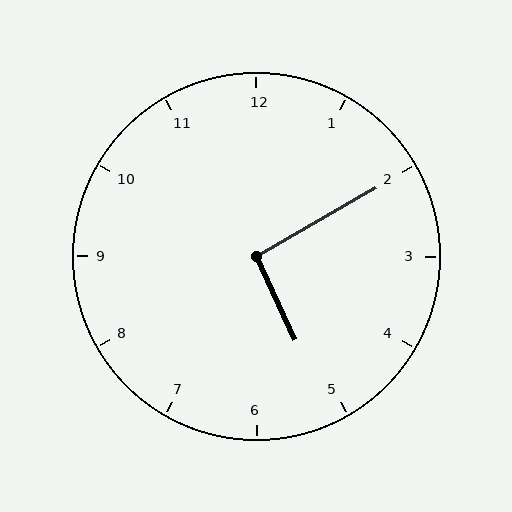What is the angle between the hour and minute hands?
Approximately 95 degrees.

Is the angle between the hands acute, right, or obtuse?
It is right.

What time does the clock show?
5:10.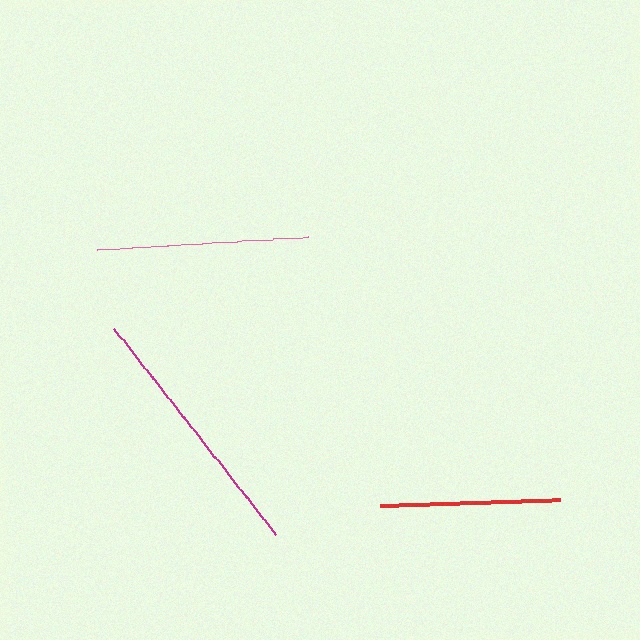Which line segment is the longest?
The magenta line is the longest at approximately 261 pixels.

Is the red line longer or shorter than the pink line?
The pink line is longer than the red line.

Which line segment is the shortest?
The red line is the shortest at approximately 179 pixels.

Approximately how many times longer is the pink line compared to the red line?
The pink line is approximately 1.2 times the length of the red line.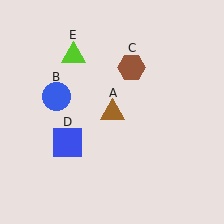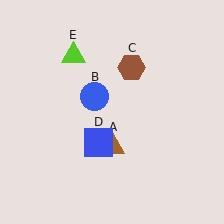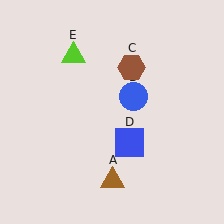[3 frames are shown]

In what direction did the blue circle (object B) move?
The blue circle (object B) moved right.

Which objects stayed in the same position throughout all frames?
Brown hexagon (object C) and lime triangle (object E) remained stationary.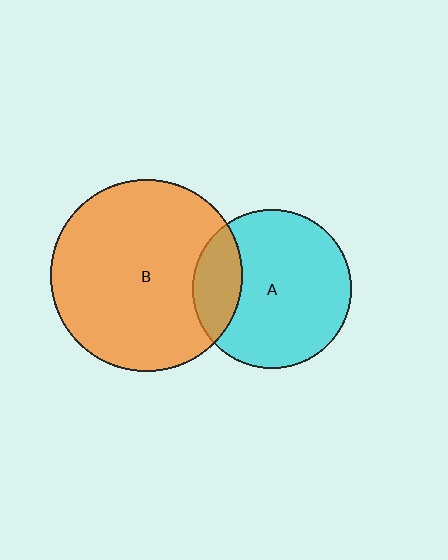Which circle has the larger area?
Circle B (orange).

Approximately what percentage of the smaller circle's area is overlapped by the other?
Approximately 20%.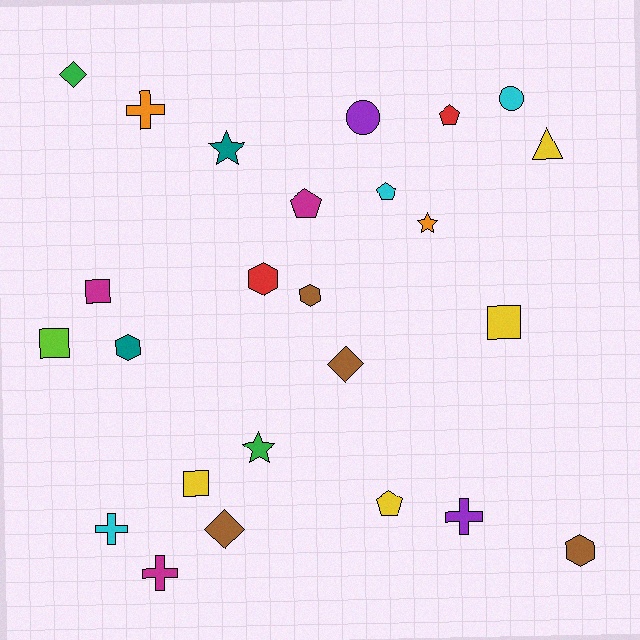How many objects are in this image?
There are 25 objects.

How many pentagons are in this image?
There are 4 pentagons.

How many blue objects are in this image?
There are no blue objects.